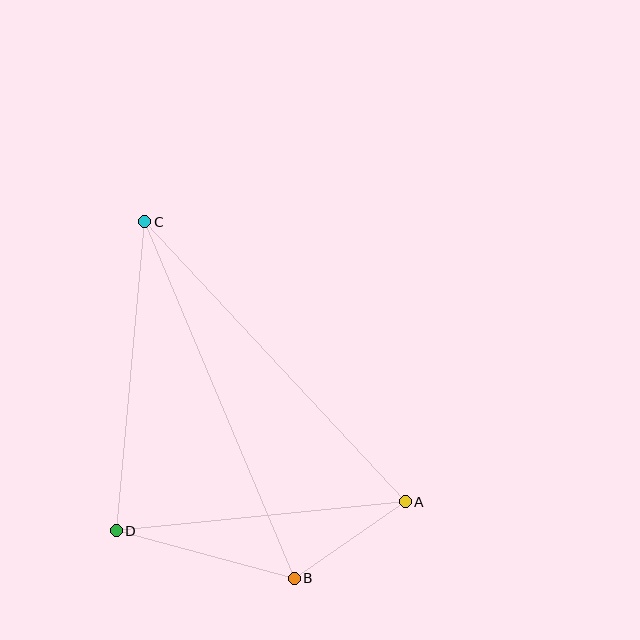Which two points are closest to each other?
Points A and B are closest to each other.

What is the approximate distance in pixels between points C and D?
The distance between C and D is approximately 310 pixels.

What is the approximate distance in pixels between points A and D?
The distance between A and D is approximately 291 pixels.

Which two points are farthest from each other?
Points B and C are farthest from each other.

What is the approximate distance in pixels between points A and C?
The distance between A and C is approximately 382 pixels.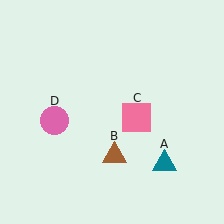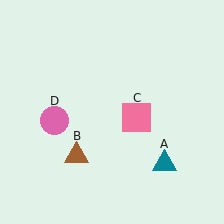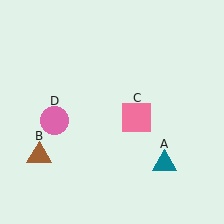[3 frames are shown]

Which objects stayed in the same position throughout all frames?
Teal triangle (object A) and pink square (object C) and pink circle (object D) remained stationary.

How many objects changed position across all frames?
1 object changed position: brown triangle (object B).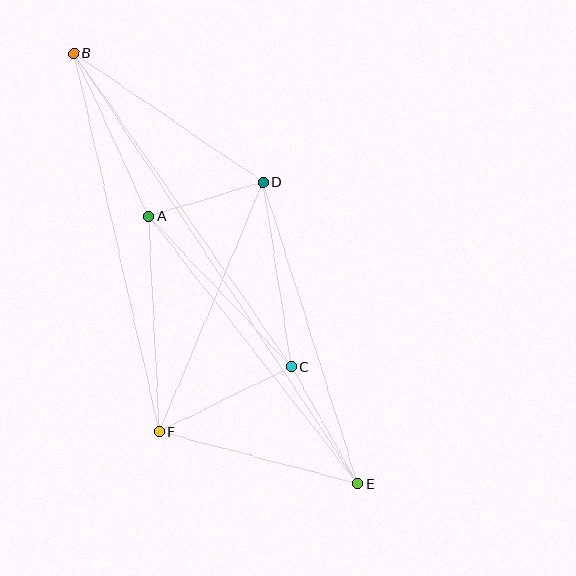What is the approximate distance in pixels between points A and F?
The distance between A and F is approximately 216 pixels.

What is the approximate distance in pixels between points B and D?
The distance between B and D is approximately 229 pixels.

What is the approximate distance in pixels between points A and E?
The distance between A and E is approximately 340 pixels.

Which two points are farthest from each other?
Points B and E are farthest from each other.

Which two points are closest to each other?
Points A and D are closest to each other.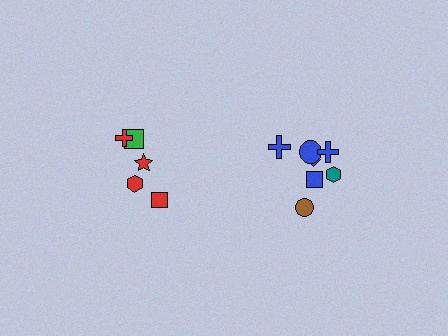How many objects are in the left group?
There are 5 objects.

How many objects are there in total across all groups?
There are 12 objects.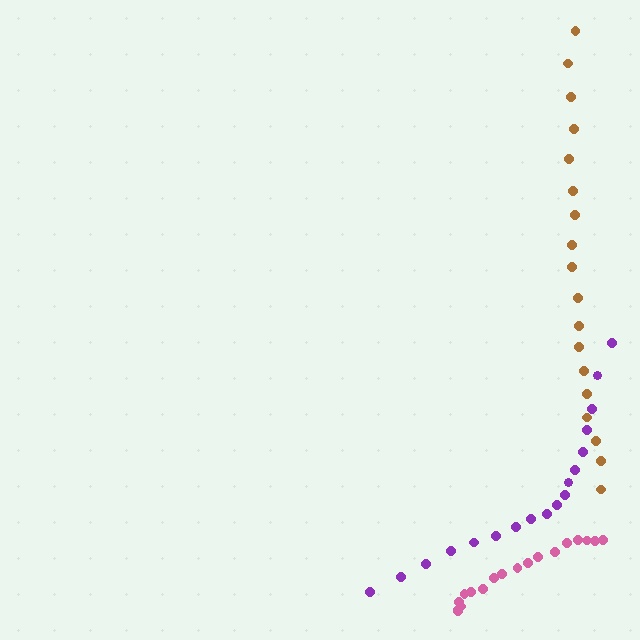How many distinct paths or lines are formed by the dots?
There are 3 distinct paths.